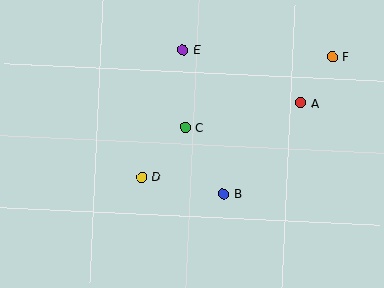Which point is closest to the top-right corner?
Point F is closest to the top-right corner.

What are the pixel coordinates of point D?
Point D is at (142, 177).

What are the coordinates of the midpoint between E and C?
The midpoint between E and C is at (184, 89).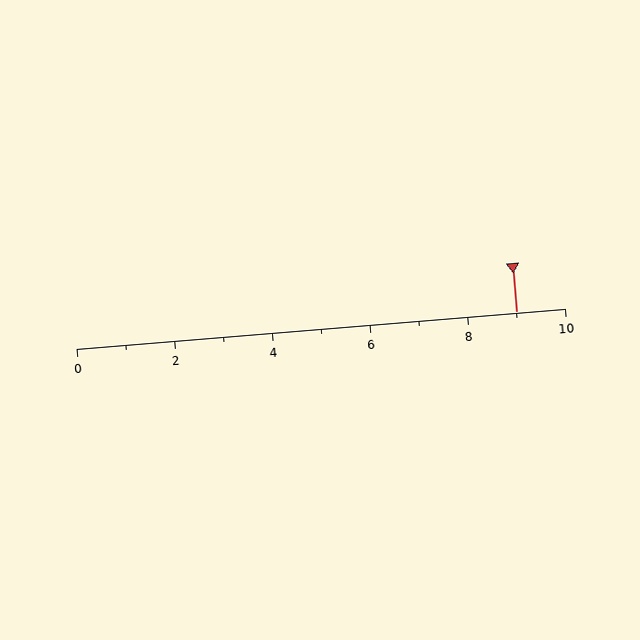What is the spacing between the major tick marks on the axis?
The major ticks are spaced 2 apart.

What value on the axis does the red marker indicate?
The marker indicates approximately 9.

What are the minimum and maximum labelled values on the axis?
The axis runs from 0 to 10.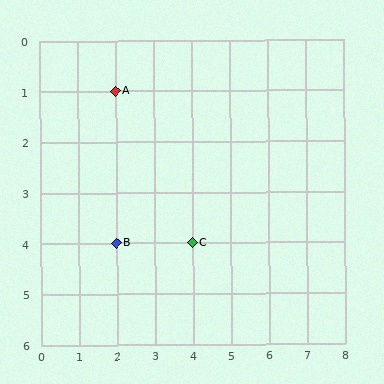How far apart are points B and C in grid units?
Points B and C are 2 columns apart.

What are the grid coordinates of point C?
Point C is at grid coordinates (4, 4).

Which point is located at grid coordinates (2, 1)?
Point A is at (2, 1).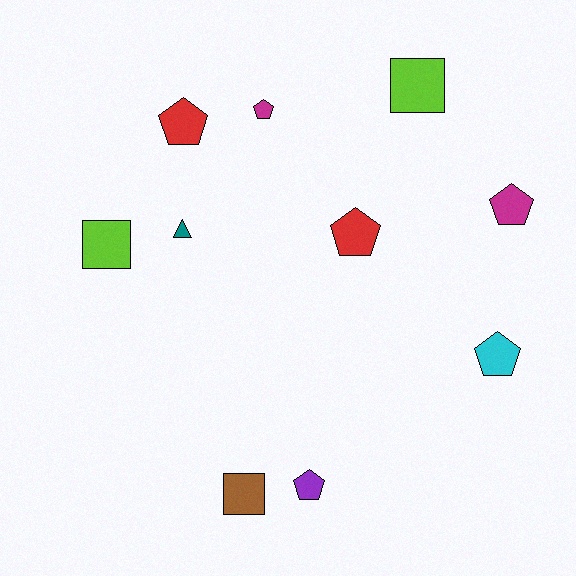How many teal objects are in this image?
There is 1 teal object.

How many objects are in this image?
There are 10 objects.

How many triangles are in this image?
There is 1 triangle.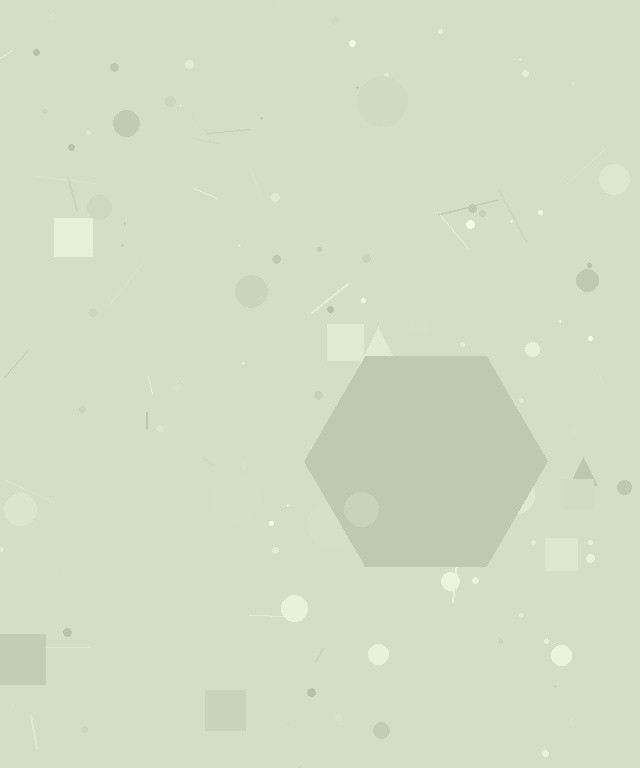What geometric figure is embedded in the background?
A hexagon is embedded in the background.